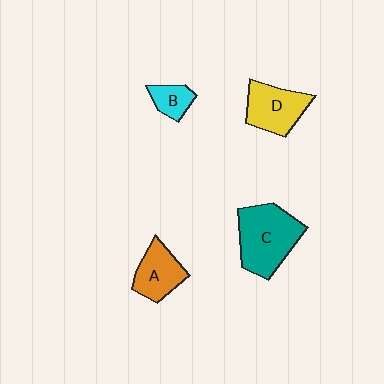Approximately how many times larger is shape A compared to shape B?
Approximately 1.8 times.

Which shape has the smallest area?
Shape B (cyan).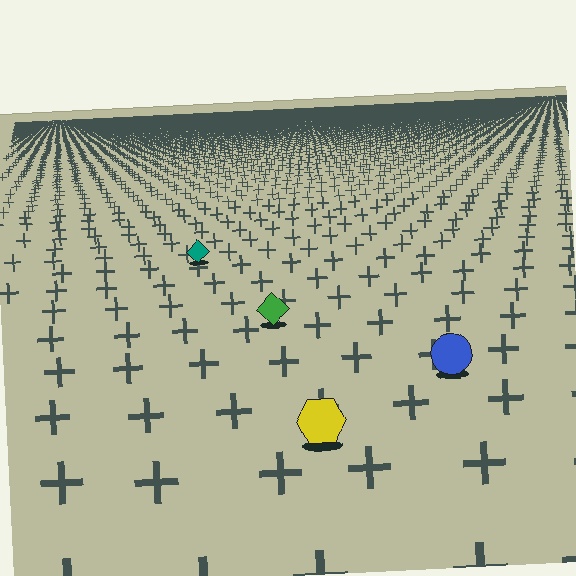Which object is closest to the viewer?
The yellow hexagon is closest. The texture marks near it are larger and more spread out.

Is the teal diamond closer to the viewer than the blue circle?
No. The blue circle is closer — you can tell from the texture gradient: the ground texture is coarser near it.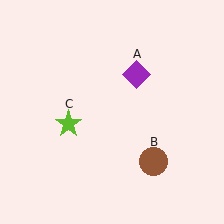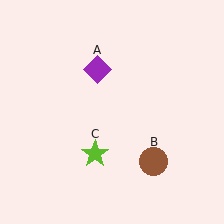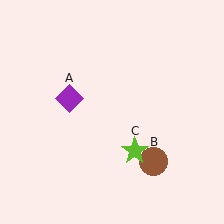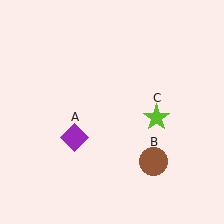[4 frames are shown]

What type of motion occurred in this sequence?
The purple diamond (object A), lime star (object C) rotated counterclockwise around the center of the scene.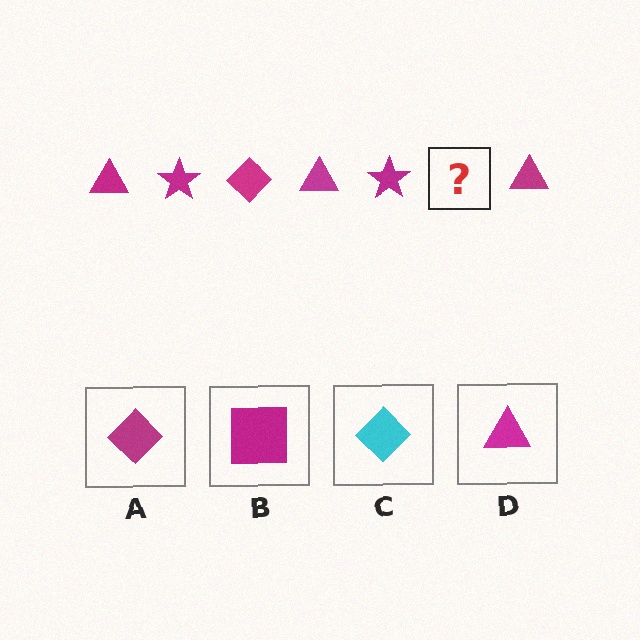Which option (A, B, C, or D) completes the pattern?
A.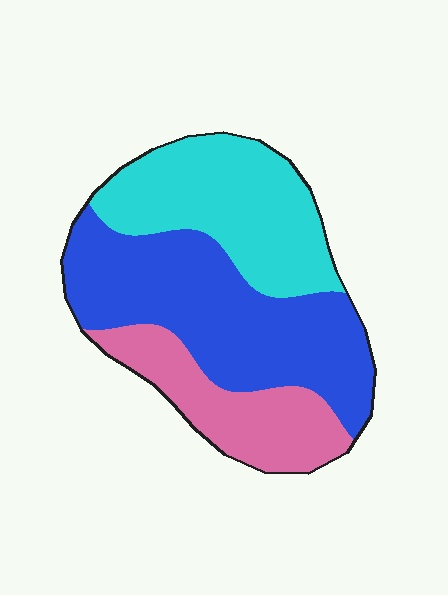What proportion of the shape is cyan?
Cyan takes up about one third (1/3) of the shape.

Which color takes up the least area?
Pink, at roughly 20%.